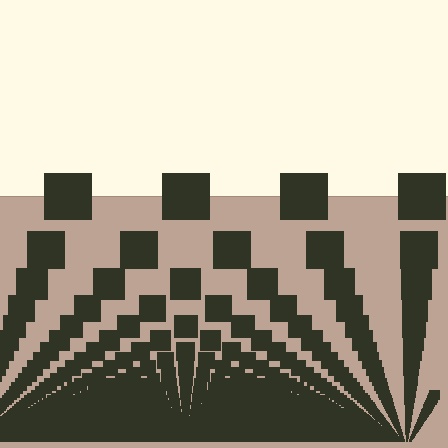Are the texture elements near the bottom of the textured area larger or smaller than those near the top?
Smaller. The gradient is inverted — elements near the bottom are smaller and denser.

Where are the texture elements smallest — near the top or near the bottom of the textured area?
Near the bottom.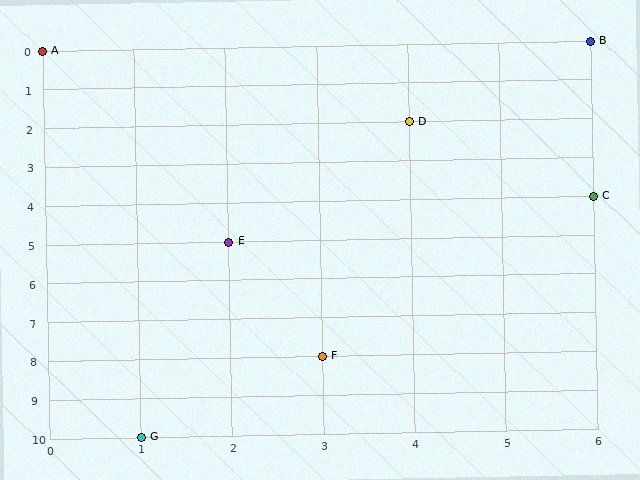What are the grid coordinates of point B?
Point B is at grid coordinates (6, 0).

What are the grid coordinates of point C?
Point C is at grid coordinates (6, 4).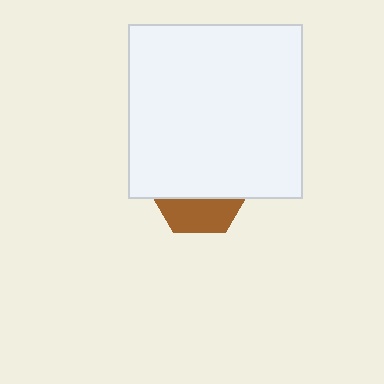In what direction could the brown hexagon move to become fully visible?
The brown hexagon could move down. That would shift it out from behind the white square entirely.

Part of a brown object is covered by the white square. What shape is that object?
It is a hexagon.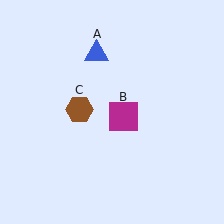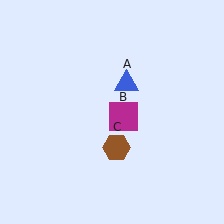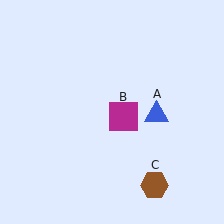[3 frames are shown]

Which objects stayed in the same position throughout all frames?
Magenta square (object B) remained stationary.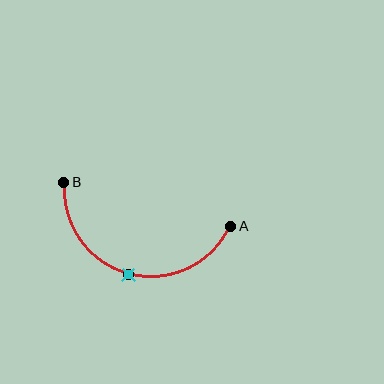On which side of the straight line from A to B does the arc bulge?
The arc bulges below the straight line connecting A and B.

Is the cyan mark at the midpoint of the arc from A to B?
Yes. The cyan mark lies on the arc at equal arc-length from both A and B — it is the arc midpoint.